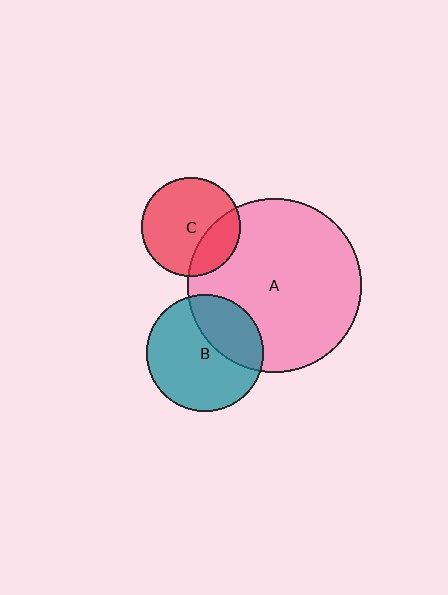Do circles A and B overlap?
Yes.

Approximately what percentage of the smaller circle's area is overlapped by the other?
Approximately 35%.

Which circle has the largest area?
Circle A (pink).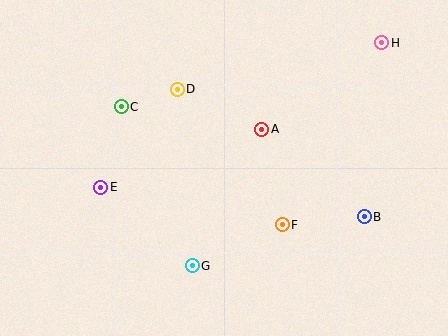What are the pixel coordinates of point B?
Point B is at (364, 217).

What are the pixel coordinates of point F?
Point F is at (282, 225).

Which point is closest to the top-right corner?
Point H is closest to the top-right corner.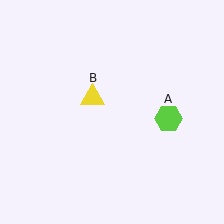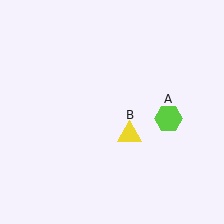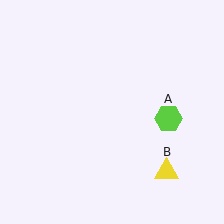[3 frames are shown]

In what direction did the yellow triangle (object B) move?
The yellow triangle (object B) moved down and to the right.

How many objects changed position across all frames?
1 object changed position: yellow triangle (object B).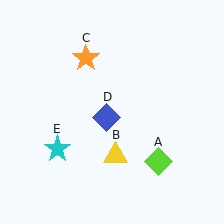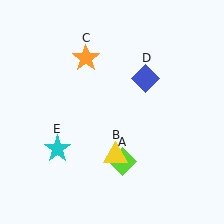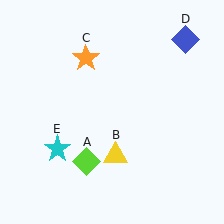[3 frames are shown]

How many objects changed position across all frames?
2 objects changed position: lime diamond (object A), blue diamond (object D).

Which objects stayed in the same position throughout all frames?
Yellow triangle (object B) and orange star (object C) and cyan star (object E) remained stationary.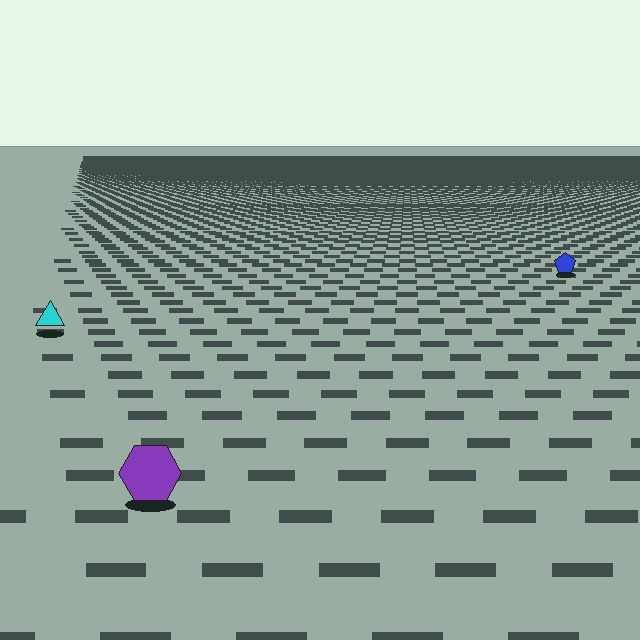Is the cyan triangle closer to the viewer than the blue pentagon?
Yes. The cyan triangle is closer — you can tell from the texture gradient: the ground texture is coarser near it.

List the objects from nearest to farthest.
From nearest to farthest: the purple hexagon, the cyan triangle, the blue pentagon.